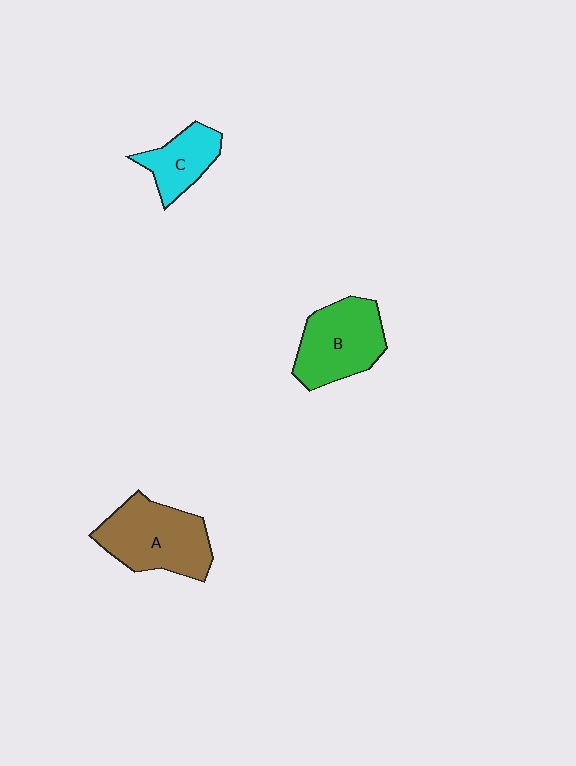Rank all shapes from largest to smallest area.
From largest to smallest: A (brown), B (green), C (cyan).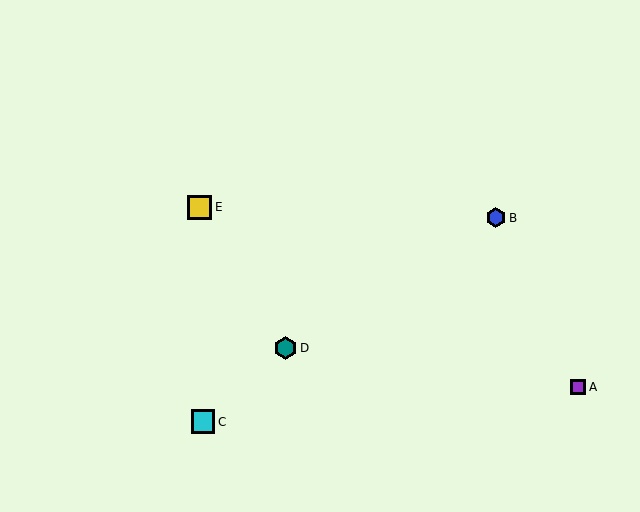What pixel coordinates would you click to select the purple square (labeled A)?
Click at (578, 387) to select the purple square A.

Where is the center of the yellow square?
The center of the yellow square is at (200, 207).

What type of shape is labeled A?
Shape A is a purple square.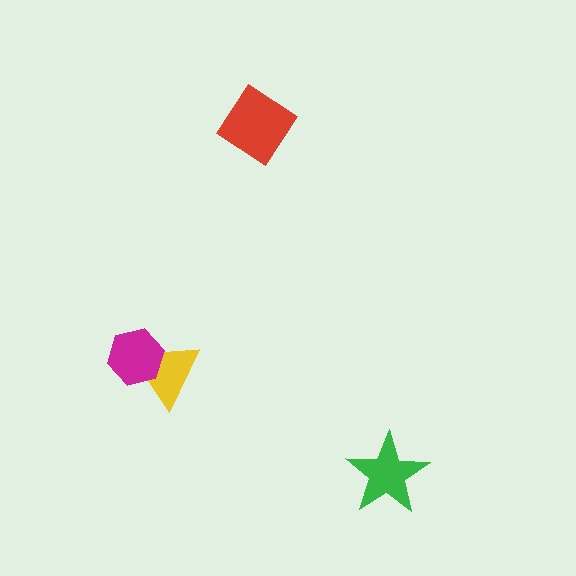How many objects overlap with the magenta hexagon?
1 object overlaps with the magenta hexagon.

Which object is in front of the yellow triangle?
The magenta hexagon is in front of the yellow triangle.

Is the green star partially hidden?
No, no other shape covers it.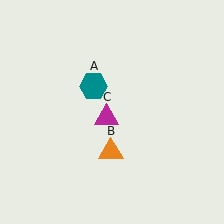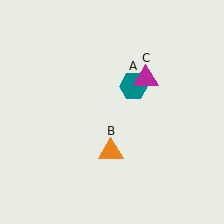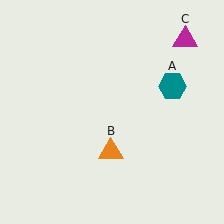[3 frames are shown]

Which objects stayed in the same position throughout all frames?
Orange triangle (object B) remained stationary.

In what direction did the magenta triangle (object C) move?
The magenta triangle (object C) moved up and to the right.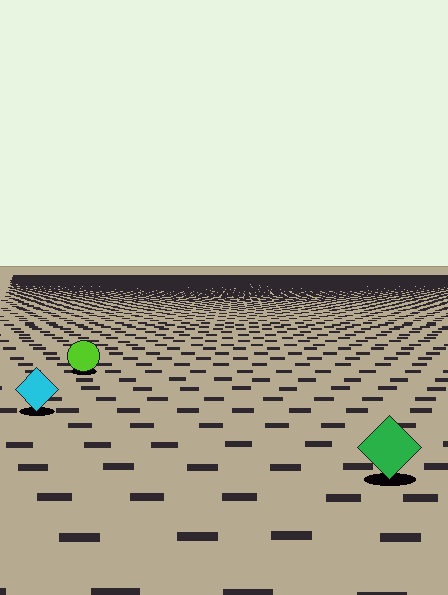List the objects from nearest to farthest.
From nearest to farthest: the green diamond, the cyan diamond, the lime circle.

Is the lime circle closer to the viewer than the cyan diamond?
No. The cyan diamond is closer — you can tell from the texture gradient: the ground texture is coarser near it.